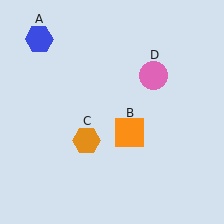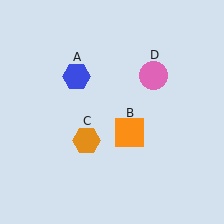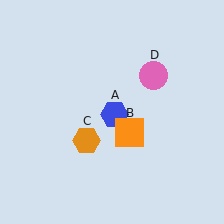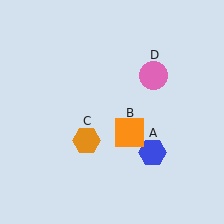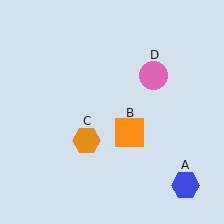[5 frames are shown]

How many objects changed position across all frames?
1 object changed position: blue hexagon (object A).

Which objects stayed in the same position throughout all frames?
Orange square (object B) and orange hexagon (object C) and pink circle (object D) remained stationary.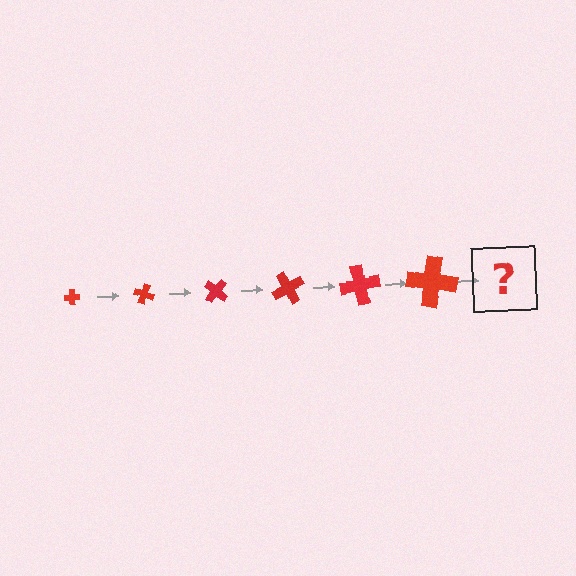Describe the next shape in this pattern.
It should be a cross, larger than the previous one and rotated 120 degrees from the start.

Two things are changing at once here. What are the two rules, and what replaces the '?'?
The two rules are that the cross grows larger each step and it rotates 20 degrees each step. The '?' should be a cross, larger than the previous one and rotated 120 degrees from the start.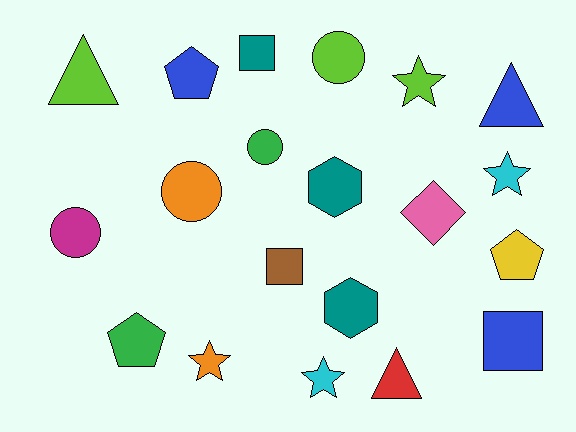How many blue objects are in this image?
There are 3 blue objects.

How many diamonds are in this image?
There is 1 diamond.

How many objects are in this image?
There are 20 objects.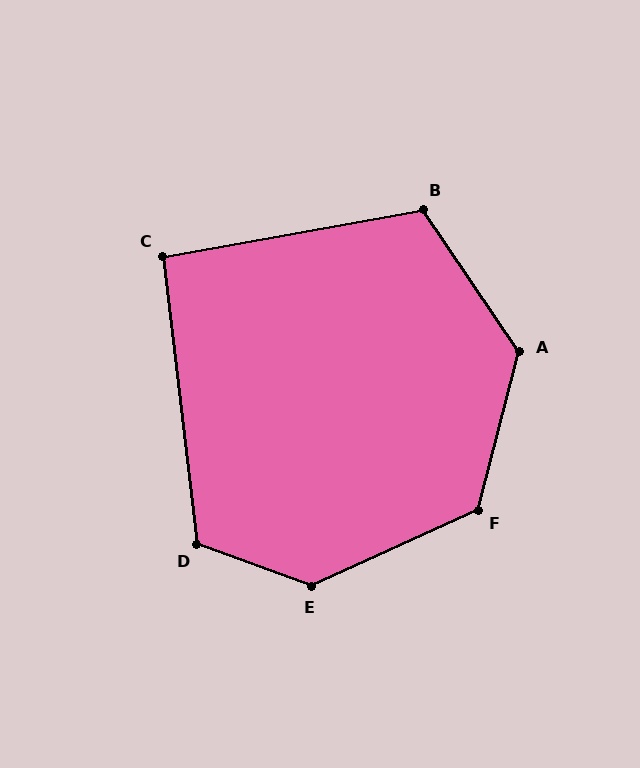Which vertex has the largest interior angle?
E, at approximately 135 degrees.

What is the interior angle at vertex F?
Approximately 129 degrees (obtuse).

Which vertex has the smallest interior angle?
C, at approximately 93 degrees.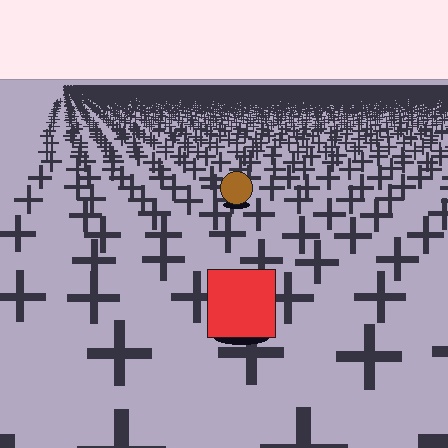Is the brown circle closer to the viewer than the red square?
No. The red square is closer — you can tell from the texture gradient: the ground texture is coarser near it.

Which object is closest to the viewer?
The red square is closest. The texture marks near it are larger and more spread out.